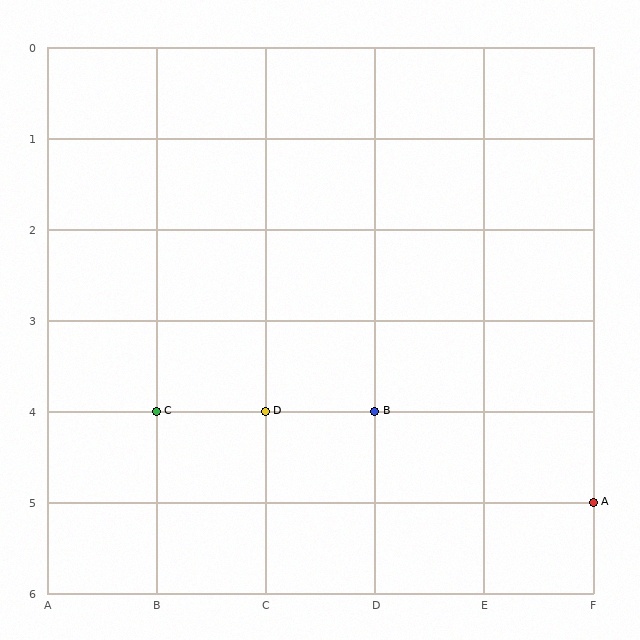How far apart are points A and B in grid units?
Points A and B are 2 columns and 1 row apart (about 2.2 grid units diagonally).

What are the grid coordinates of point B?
Point B is at grid coordinates (D, 4).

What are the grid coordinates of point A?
Point A is at grid coordinates (F, 5).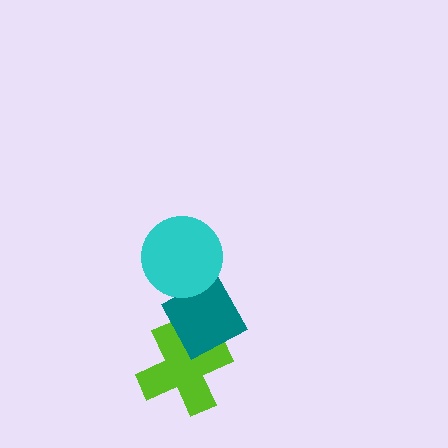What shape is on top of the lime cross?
The teal diamond is on top of the lime cross.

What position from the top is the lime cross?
The lime cross is 3rd from the top.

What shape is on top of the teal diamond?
The cyan circle is on top of the teal diamond.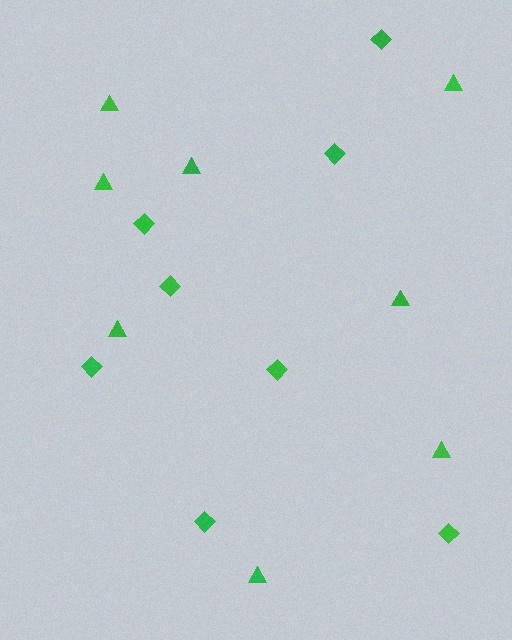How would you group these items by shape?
There are 2 groups: one group of diamonds (8) and one group of triangles (8).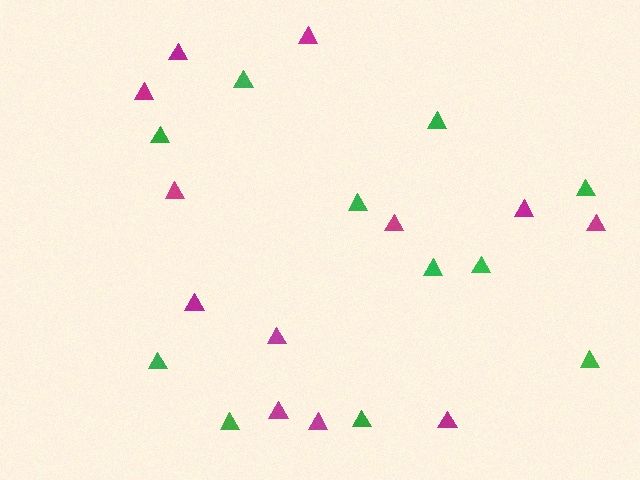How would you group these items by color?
There are 2 groups: one group of green triangles (11) and one group of magenta triangles (12).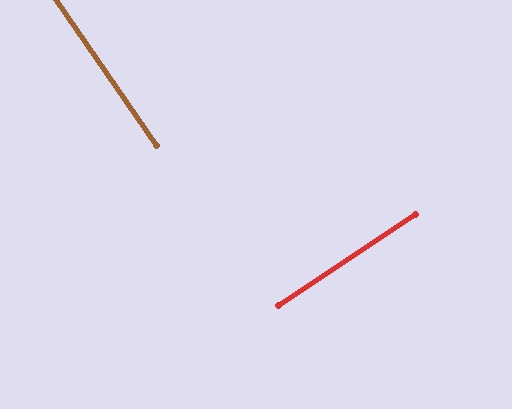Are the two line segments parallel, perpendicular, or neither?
Perpendicular — they meet at approximately 89°.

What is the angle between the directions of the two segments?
Approximately 89 degrees.